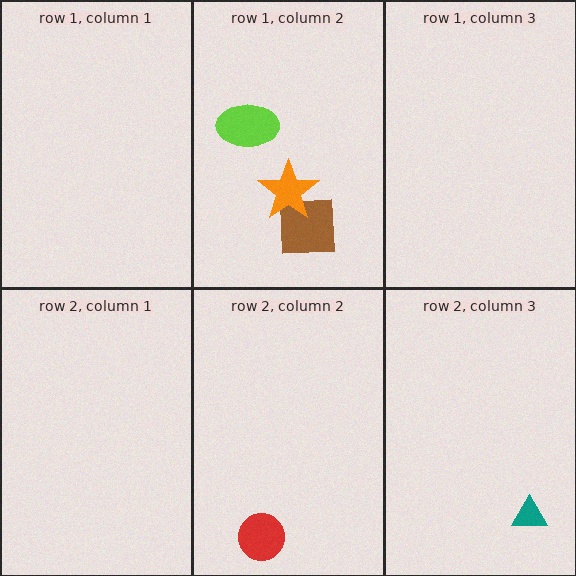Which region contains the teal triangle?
The row 2, column 3 region.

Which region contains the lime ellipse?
The row 1, column 2 region.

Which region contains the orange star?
The row 1, column 2 region.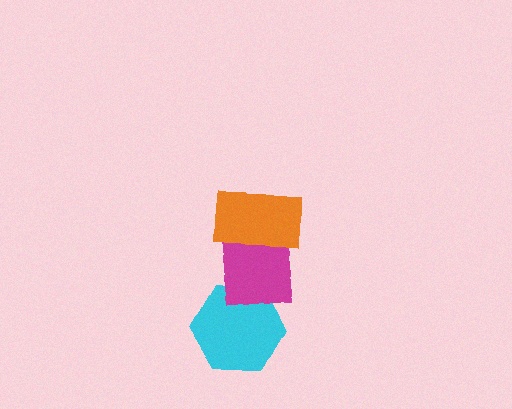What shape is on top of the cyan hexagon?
The magenta square is on top of the cyan hexagon.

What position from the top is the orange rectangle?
The orange rectangle is 1st from the top.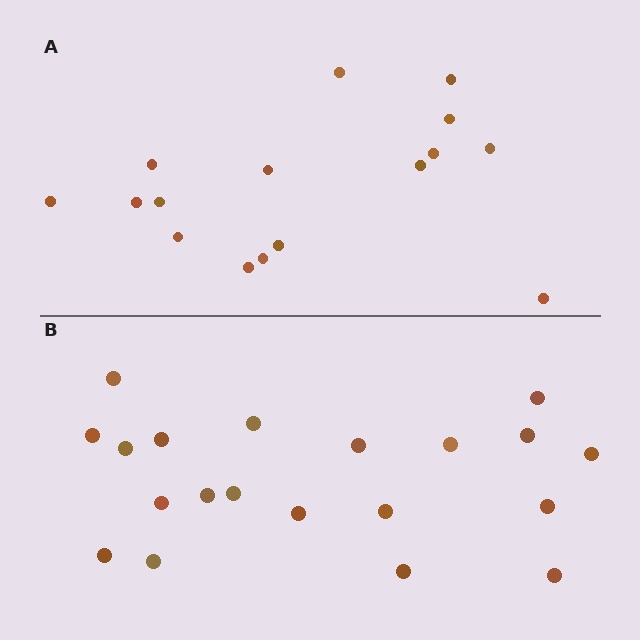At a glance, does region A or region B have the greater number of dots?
Region B (the bottom region) has more dots.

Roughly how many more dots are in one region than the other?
Region B has about 4 more dots than region A.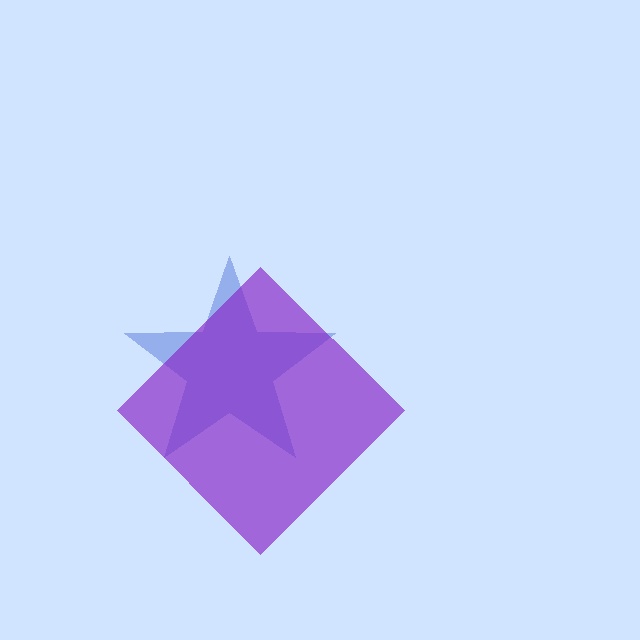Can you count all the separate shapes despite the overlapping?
Yes, there are 2 separate shapes.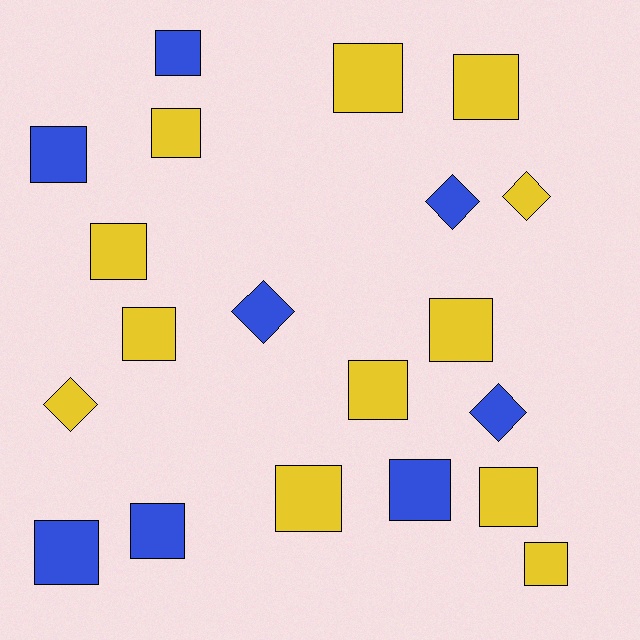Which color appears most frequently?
Yellow, with 12 objects.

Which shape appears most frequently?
Square, with 15 objects.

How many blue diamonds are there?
There are 3 blue diamonds.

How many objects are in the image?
There are 20 objects.